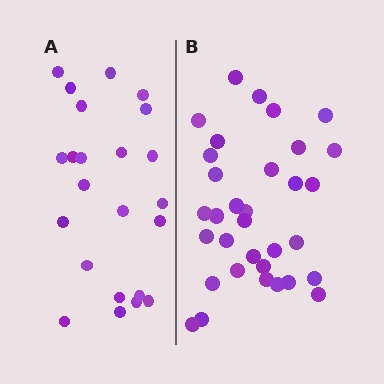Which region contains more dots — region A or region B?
Region B (the right region) has more dots.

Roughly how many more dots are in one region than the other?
Region B has roughly 10 or so more dots than region A.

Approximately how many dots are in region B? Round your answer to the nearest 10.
About 30 dots. (The exact count is 33, which rounds to 30.)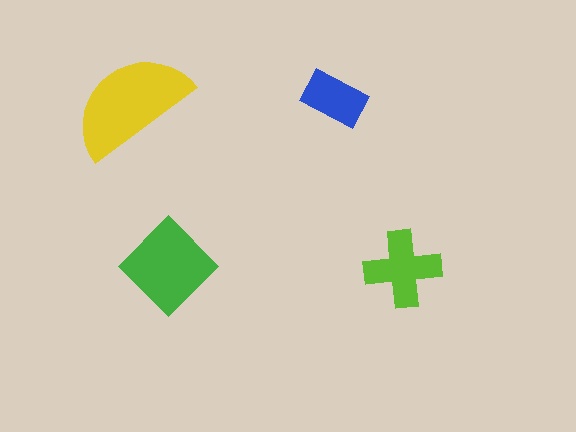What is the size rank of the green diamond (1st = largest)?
2nd.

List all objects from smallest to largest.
The blue rectangle, the lime cross, the green diamond, the yellow semicircle.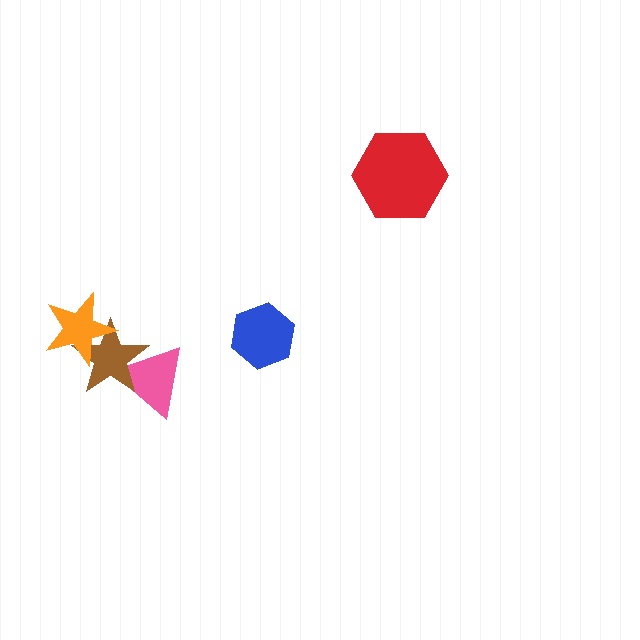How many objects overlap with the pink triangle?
1 object overlaps with the pink triangle.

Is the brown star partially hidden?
Yes, it is partially covered by another shape.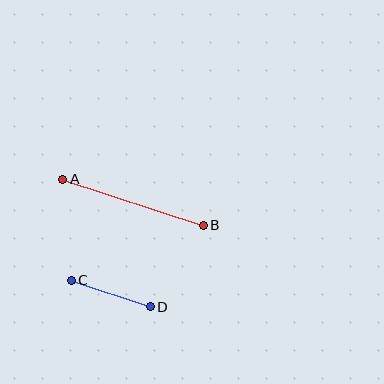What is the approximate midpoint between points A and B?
The midpoint is at approximately (133, 202) pixels.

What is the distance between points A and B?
The distance is approximately 148 pixels.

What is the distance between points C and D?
The distance is approximately 84 pixels.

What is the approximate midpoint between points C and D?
The midpoint is at approximately (111, 293) pixels.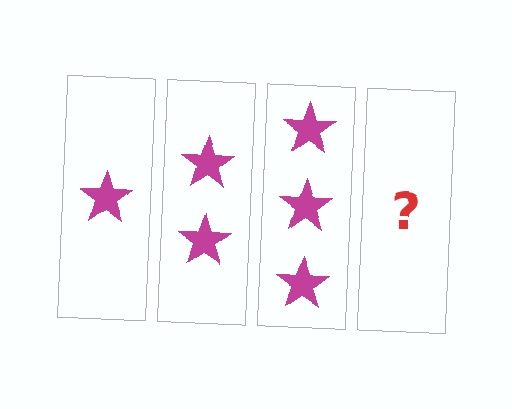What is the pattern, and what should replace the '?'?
The pattern is that each step adds one more star. The '?' should be 4 stars.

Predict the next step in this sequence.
The next step is 4 stars.